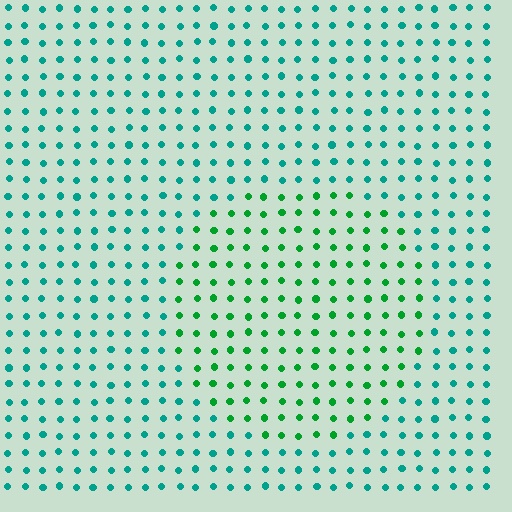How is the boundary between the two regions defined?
The boundary is defined purely by a slight shift in hue (about 37 degrees). Spacing, size, and orientation are identical on both sides.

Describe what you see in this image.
The image is filled with small teal elements in a uniform arrangement. A circle-shaped region is visible where the elements are tinted to a slightly different hue, forming a subtle color boundary.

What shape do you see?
I see a circle.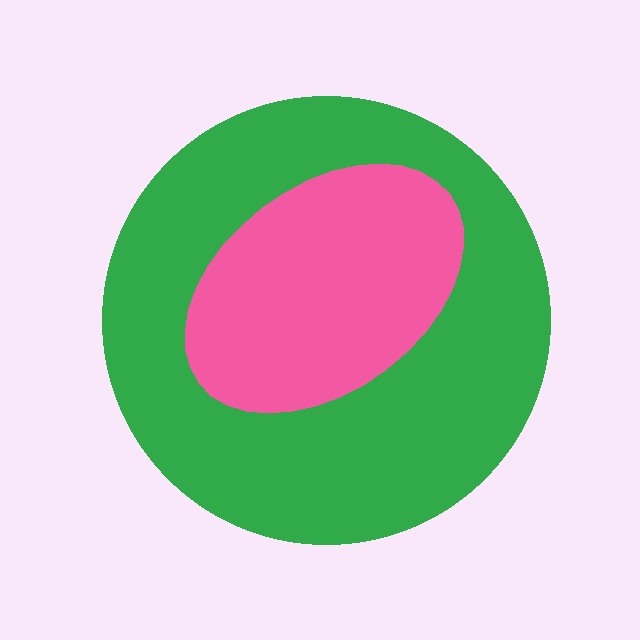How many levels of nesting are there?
2.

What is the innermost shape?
The pink ellipse.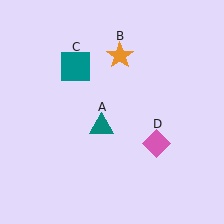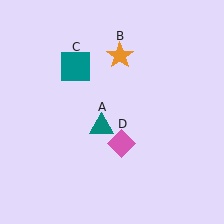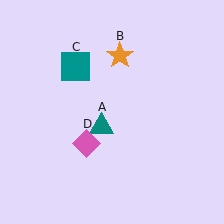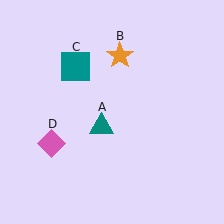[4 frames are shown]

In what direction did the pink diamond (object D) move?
The pink diamond (object D) moved left.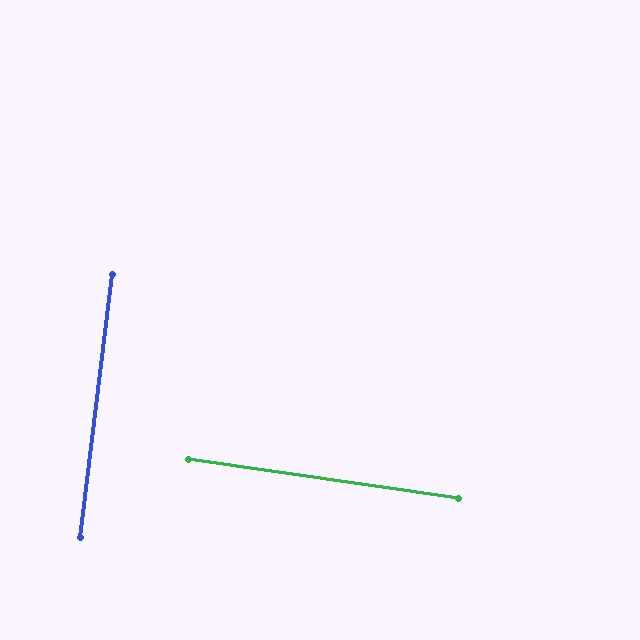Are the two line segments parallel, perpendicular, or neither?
Perpendicular — they meet at approximately 89°.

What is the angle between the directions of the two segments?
Approximately 89 degrees.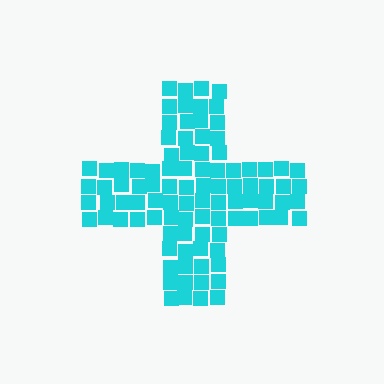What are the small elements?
The small elements are squares.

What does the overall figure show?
The overall figure shows a cross.